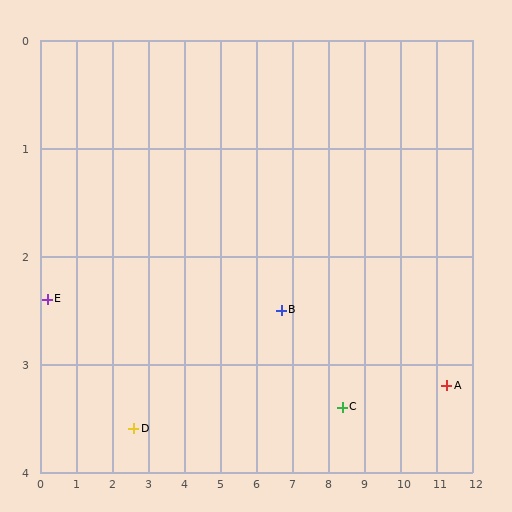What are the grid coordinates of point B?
Point B is at approximately (6.7, 2.5).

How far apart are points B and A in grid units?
Points B and A are about 4.7 grid units apart.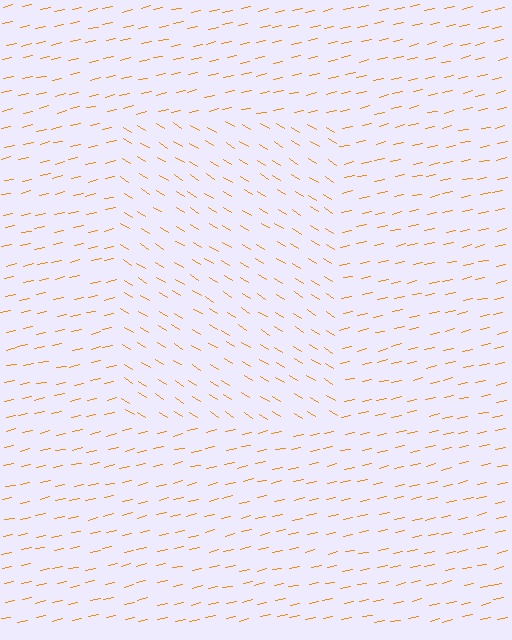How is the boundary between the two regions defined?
The boundary is defined purely by a change in line orientation (approximately 45 degrees difference). All lines are the same color and thickness.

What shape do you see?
I see a rectangle.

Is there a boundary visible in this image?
Yes, there is a texture boundary formed by a change in line orientation.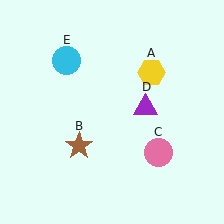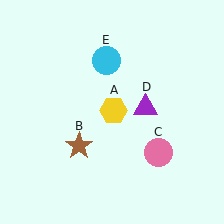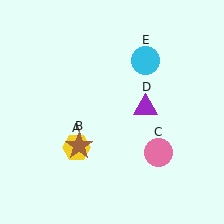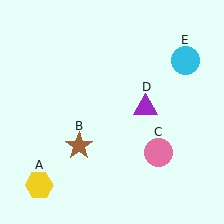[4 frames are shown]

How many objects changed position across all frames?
2 objects changed position: yellow hexagon (object A), cyan circle (object E).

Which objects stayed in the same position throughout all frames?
Brown star (object B) and pink circle (object C) and purple triangle (object D) remained stationary.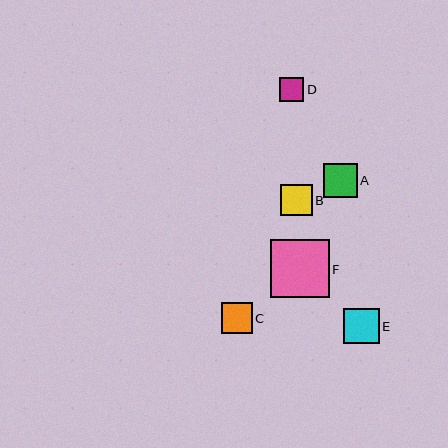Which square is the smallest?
Square D is the smallest with a size of approximately 24 pixels.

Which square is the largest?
Square F is the largest with a size of approximately 58 pixels.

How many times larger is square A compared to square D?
Square A is approximately 1.4 times the size of square D.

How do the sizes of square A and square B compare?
Square A and square B are approximately the same size.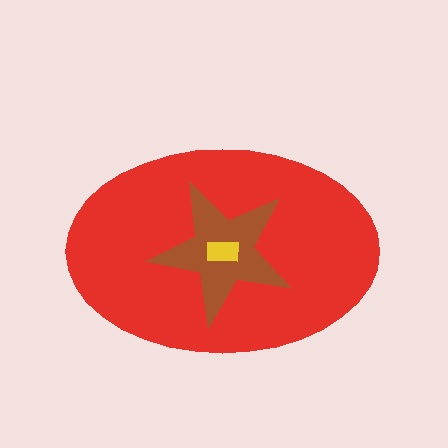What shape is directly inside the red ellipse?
The brown star.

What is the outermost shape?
The red ellipse.